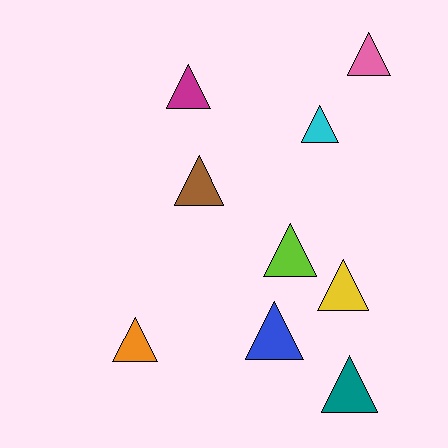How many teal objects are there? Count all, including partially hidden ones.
There is 1 teal object.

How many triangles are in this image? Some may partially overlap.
There are 9 triangles.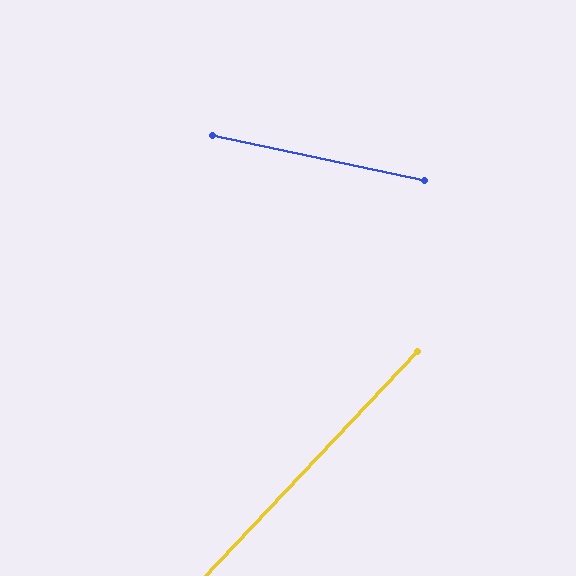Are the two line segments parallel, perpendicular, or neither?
Neither parallel nor perpendicular — they differ by about 59°.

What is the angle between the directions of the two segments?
Approximately 59 degrees.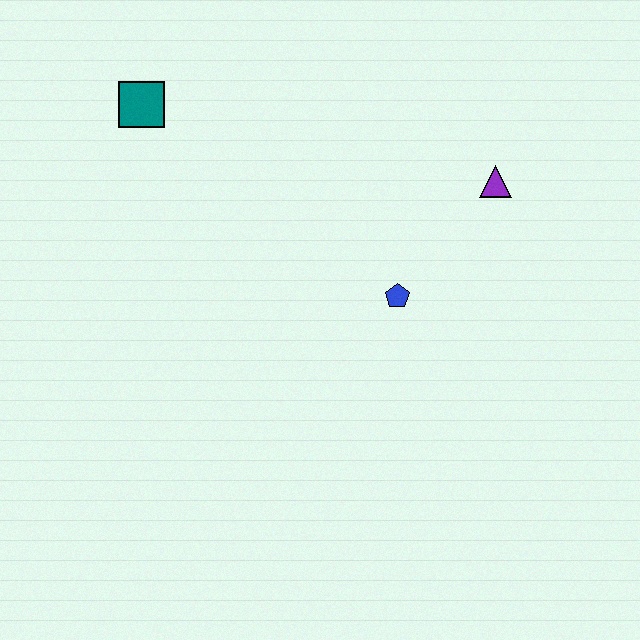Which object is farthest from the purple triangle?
The teal square is farthest from the purple triangle.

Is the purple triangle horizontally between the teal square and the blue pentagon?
No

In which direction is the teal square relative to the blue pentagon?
The teal square is to the left of the blue pentagon.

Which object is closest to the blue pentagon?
The purple triangle is closest to the blue pentagon.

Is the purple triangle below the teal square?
Yes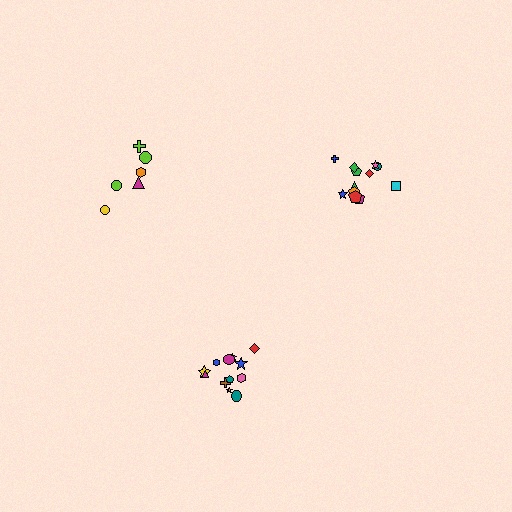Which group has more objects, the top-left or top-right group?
The top-right group.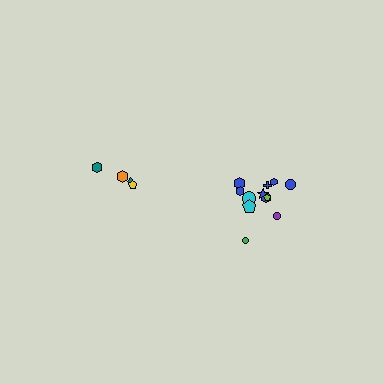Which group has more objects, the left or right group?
The right group.